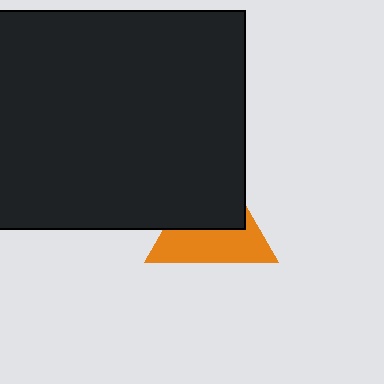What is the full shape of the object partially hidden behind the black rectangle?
The partially hidden object is an orange triangle.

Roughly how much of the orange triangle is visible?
About half of it is visible (roughly 52%).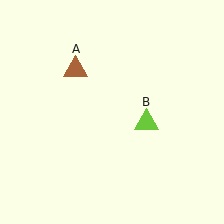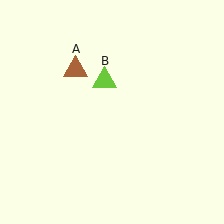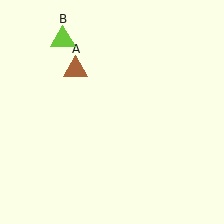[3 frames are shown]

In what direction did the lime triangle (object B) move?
The lime triangle (object B) moved up and to the left.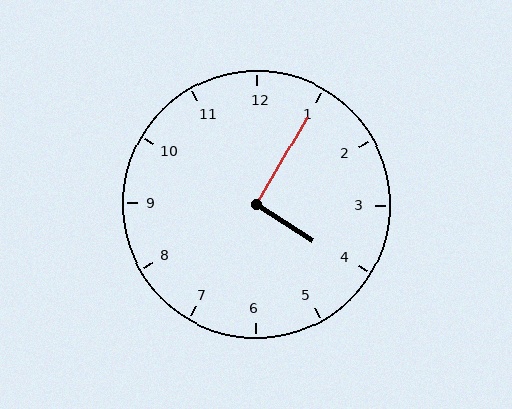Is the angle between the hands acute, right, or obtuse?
It is right.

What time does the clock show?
4:05.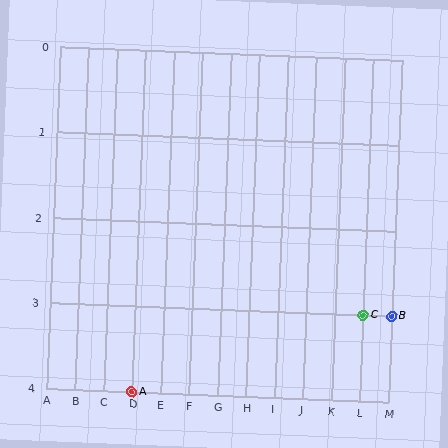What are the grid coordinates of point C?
Point C is at grid coordinates (L, 3).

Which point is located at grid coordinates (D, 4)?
Point A is at (D, 4).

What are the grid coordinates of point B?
Point B is at grid coordinates (M, 3).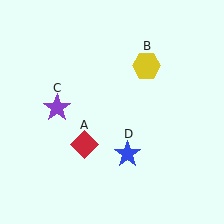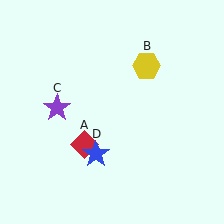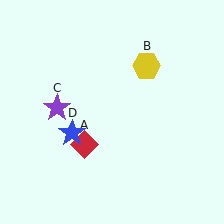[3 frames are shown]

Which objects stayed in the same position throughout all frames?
Red diamond (object A) and yellow hexagon (object B) and purple star (object C) remained stationary.